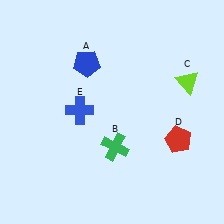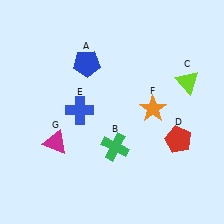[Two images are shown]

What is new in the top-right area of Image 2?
An orange star (F) was added in the top-right area of Image 2.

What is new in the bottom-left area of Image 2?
A magenta triangle (G) was added in the bottom-left area of Image 2.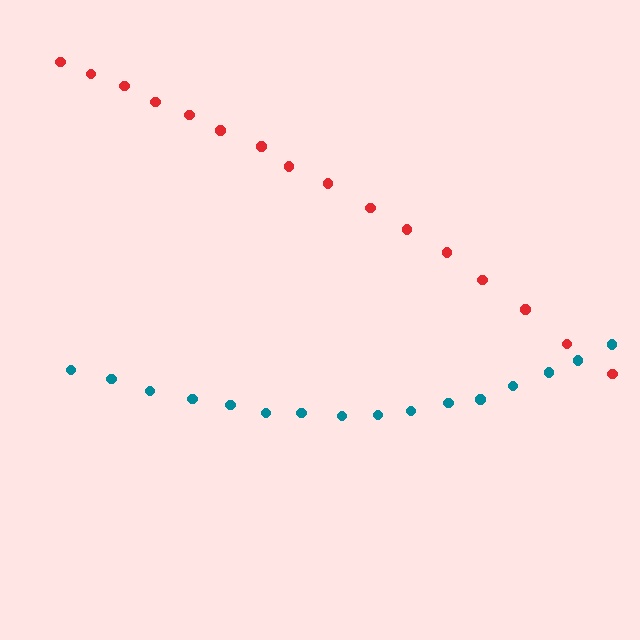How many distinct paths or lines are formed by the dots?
There are 2 distinct paths.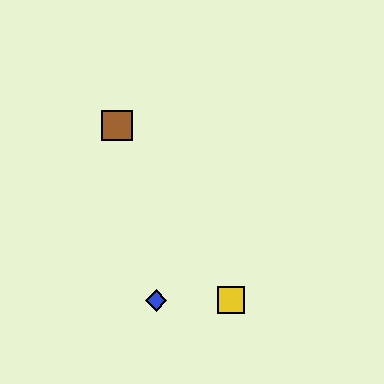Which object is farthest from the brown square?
The yellow square is farthest from the brown square.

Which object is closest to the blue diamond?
The yellow square is closest to the blue diamond.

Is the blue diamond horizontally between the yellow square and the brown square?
Yes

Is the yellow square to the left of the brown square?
No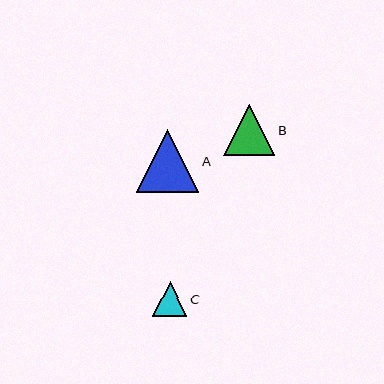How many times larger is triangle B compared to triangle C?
Triangle B is approximately 1.5 times the size of triangle C.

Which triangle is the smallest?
Triangle C is the smallest with a size of approximately 34 pixels.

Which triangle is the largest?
Triangle A is the largest with a size of approximately 63 pixels.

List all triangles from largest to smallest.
From largest to smallest: A, B, C.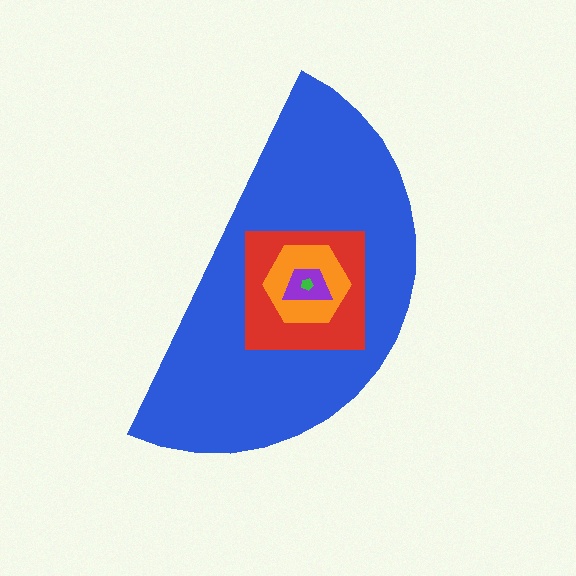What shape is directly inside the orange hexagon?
The purple trapezoid.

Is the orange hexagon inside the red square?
Yes.